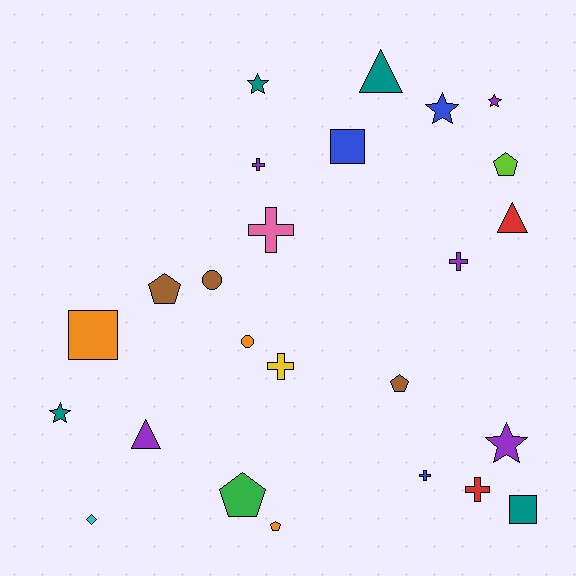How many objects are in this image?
There are 25 objects.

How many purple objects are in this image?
There are 5 purple objects.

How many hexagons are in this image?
There are no hexagons.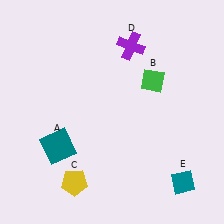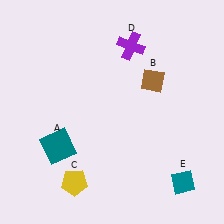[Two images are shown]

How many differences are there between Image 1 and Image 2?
There is 1 difference between the two images.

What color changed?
The diamond (B) changed from green in Image 1 to brown in Image 2.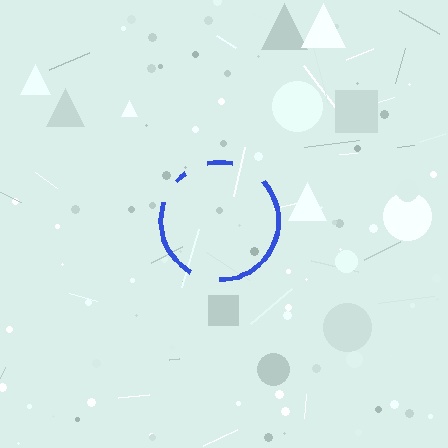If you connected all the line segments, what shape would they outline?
They would outline a circle.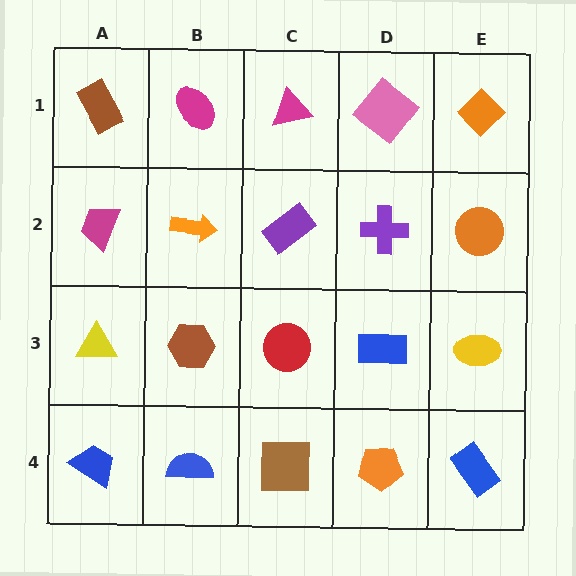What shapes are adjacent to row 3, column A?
A magenta trapezoid (row 2, column A), a blue trapezoid (row 4, column A), a brown hexagon (row 3, column B).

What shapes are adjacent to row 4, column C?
A red circle (row 3, column C), a blue semicircle (row 4, column B), an orange pentagon (row 4, column D).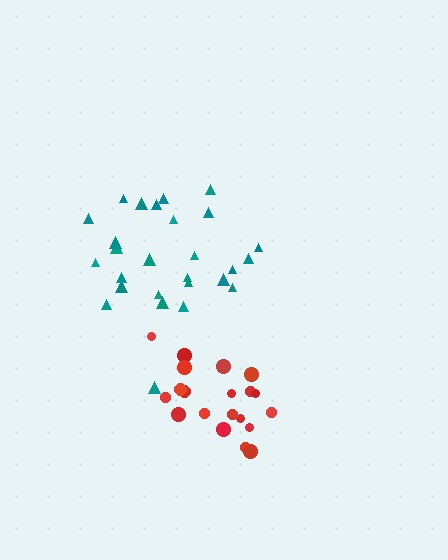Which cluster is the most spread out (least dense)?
Teal.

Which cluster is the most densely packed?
Red.